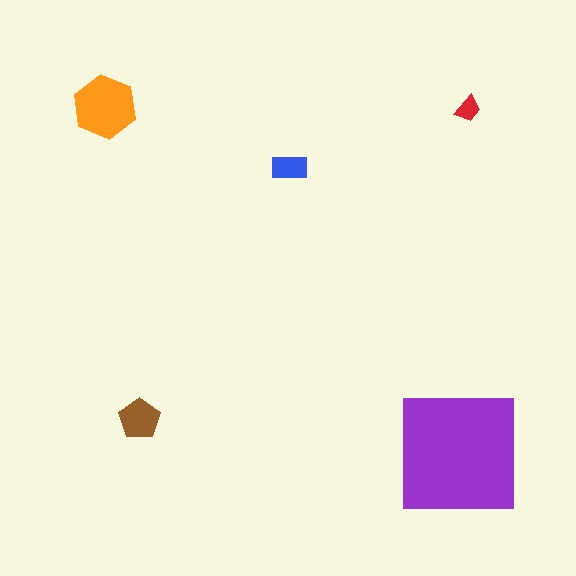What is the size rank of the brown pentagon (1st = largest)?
3rd.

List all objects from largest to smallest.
The purple square, the orange hexagon, the brown pentagon, the blue rectangle, the red trapezoid.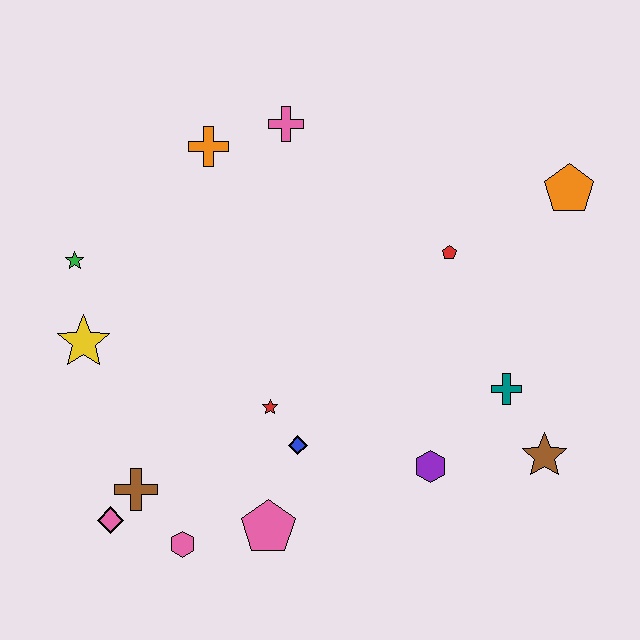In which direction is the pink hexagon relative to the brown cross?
The pink hexagon is below the brown cross.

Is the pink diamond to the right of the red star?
No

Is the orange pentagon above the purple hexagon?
Yes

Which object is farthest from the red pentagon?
The pink diamond is farthest from the red pentagon.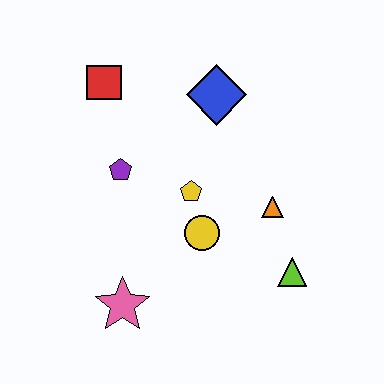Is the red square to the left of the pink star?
Yes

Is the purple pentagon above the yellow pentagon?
Yes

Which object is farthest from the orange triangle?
The red square is farthest from the orange triangle.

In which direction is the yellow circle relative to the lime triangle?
The yellow circle is to the left of the lime triangle.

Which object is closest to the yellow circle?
The yellow pentagon is closest to the yellow circle.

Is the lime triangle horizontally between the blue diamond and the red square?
No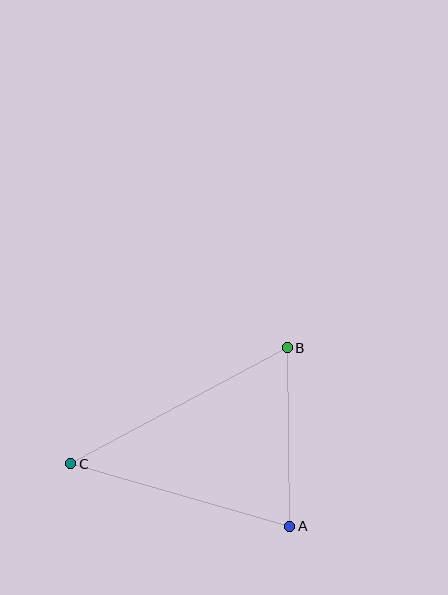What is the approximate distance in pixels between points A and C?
The distance between A and C is approximately 228 pixels.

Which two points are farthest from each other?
Points B and C are farthest from each other.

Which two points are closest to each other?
Points A and B are closest to each other.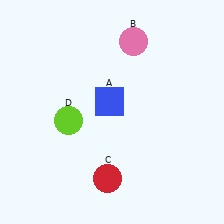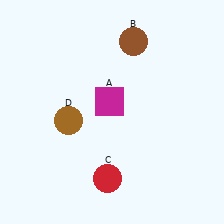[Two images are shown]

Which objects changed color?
A changed from blue to magenta. B changed from pink to brown. D changed from lime to brown.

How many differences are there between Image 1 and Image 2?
There are 3 differences between the two images.